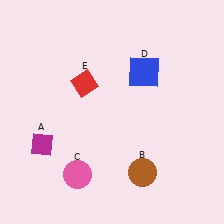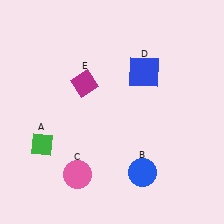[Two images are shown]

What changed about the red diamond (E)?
In Image 1, E is red. In Image 2, it changed to magenta.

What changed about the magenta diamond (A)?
In Image 1, A is magenta. In Image 2, it changed to green.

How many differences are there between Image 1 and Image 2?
There are 3 differences between the two images.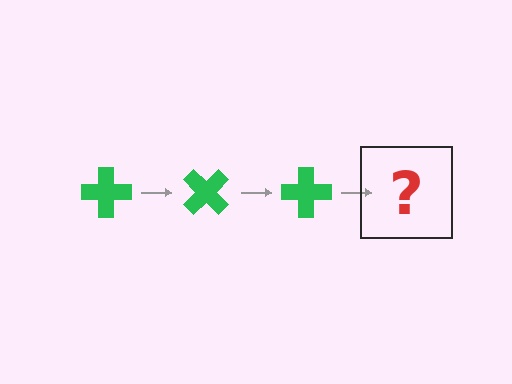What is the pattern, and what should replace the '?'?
The pattern is that the cross rotates 45 degrees each step. The '?' should be a green cross rotated 135 degrees.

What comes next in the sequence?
The next element should be a green cross rotated 135 degrees.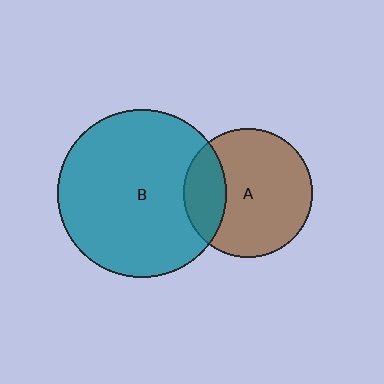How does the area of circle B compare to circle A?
Approximately 1.7 times.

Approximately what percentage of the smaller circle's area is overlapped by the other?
Approximately 25%.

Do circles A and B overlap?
Yes.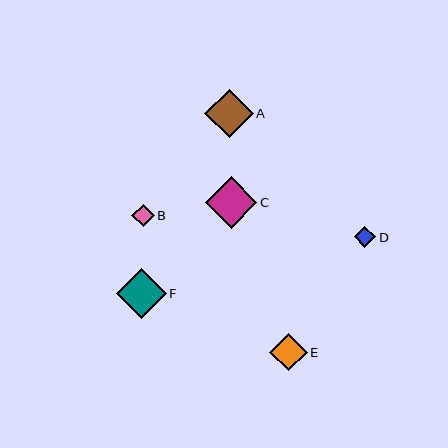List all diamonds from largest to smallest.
From largest to smallest: C, F, A, E, B, D.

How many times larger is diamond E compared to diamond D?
Diamond E is approximately 1.7 times the size of diamond D.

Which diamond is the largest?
Diamond C is the largest with a size of approximately 52 pixels.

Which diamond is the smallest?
Diamond D is the smallest with a size of approximately 22 pixels.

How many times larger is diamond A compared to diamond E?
Diamond A is approximately 1.3 times the size of diamond E.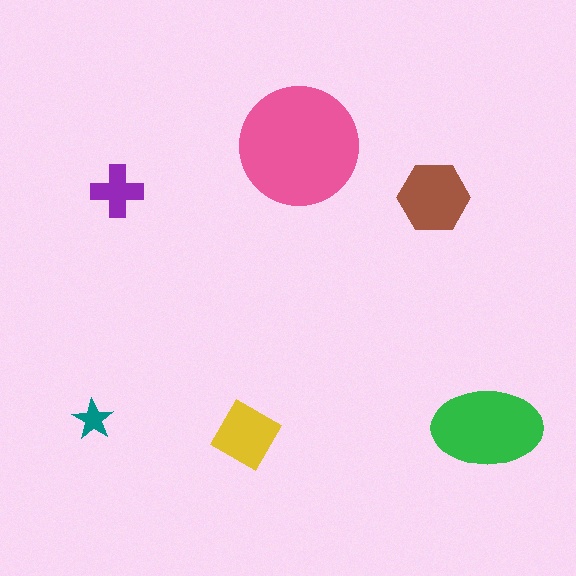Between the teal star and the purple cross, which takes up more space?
The purple cross.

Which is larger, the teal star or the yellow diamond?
The yellow diamond.